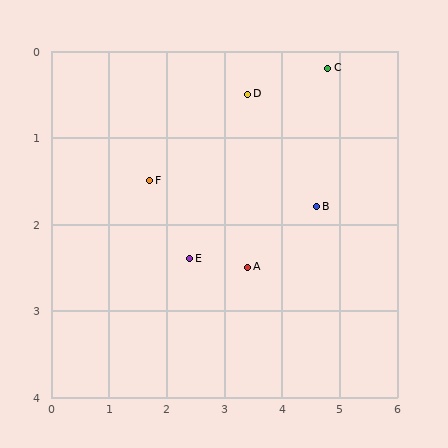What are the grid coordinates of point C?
Point C is at approximately (4.8, 0.2).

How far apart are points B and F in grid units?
Points B and F are about 2.9 grid units apart.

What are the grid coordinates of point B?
Point B is at approximately (4.6, 1.8).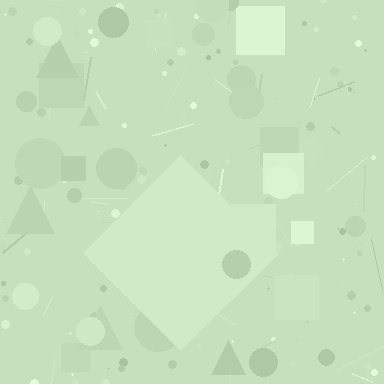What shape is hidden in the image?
A diamond is hidden in the image.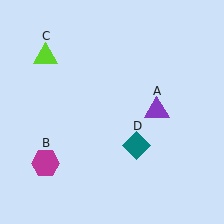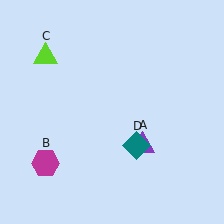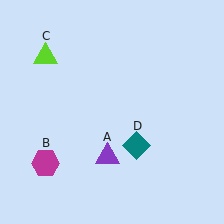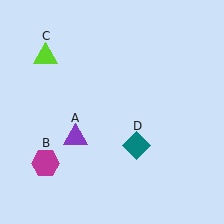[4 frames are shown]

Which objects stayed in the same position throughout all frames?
Magenta hexagon (object B) and lime triangle (object C) and teal diamond (object D) remained stationary.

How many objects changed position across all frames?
1 object changed position: purple triangle (object A).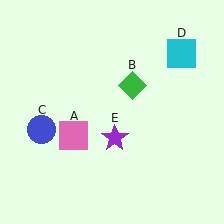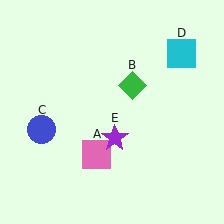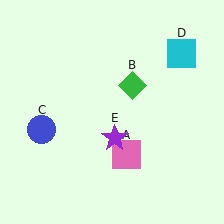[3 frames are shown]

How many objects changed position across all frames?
1 object changed position: pink square (object A).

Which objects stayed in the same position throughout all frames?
Green diamond (object B) and blue circle (object C) and cyan square (object D) and purple star (object E) remained stationary.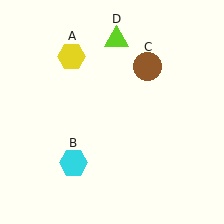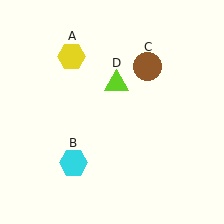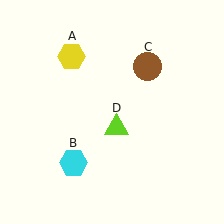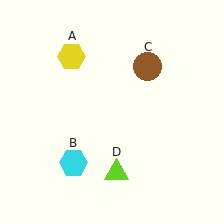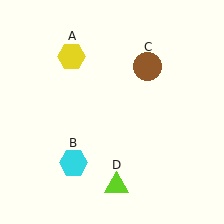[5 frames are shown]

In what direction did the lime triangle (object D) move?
The lime triangle (object D) moved down.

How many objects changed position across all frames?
1 object changed position: lime triangle (object D).